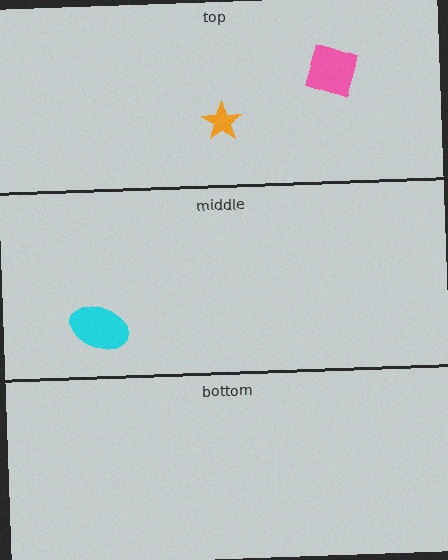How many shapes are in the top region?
2.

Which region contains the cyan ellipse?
The middle region.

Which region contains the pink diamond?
The top region.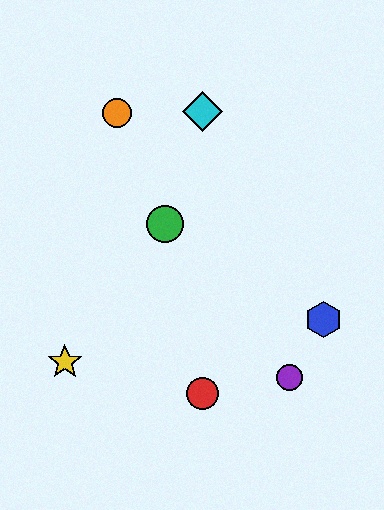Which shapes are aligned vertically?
The red circle, the cyan diamond are aligned vertically.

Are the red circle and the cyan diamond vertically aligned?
Yes, both are at x≈202.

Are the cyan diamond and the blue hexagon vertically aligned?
No, the cyan diamond is at x≈202 and the blue hexagon is at x≈323.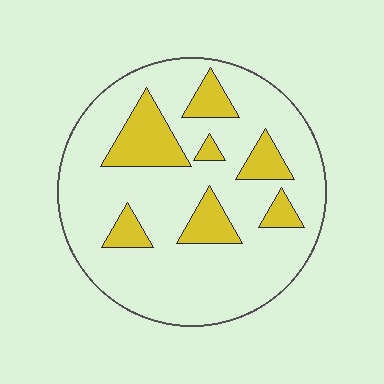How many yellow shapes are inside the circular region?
7.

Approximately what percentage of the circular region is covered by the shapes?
Approximately 20%.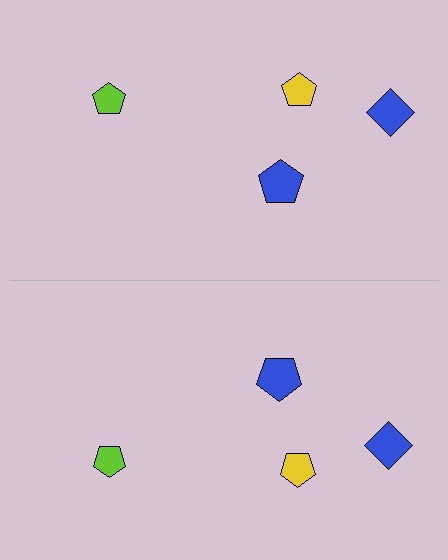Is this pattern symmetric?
Yes, this pattern has bilateral (reflection) symmetry.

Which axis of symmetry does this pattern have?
The pattern has a horizontal axis of symmetry running through the center of the image.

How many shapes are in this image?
There are 8 shapes in this image.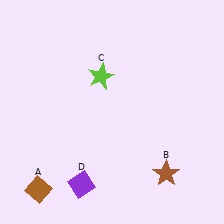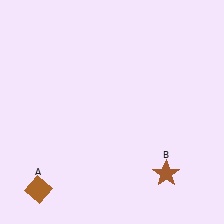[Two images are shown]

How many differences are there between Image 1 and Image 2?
There are 2 differences between the two images.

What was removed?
The purple diamond (D), the lime star (C) were removed in Image 2.